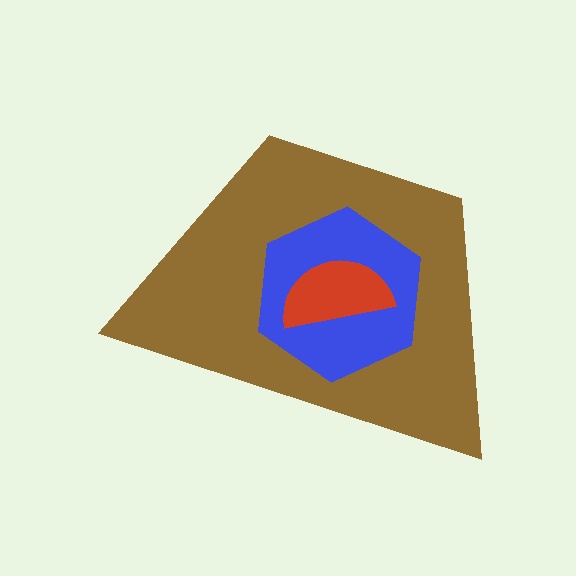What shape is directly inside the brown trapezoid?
The blue hexagon.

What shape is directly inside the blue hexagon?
The red semicircle.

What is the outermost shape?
The brown trapezoid.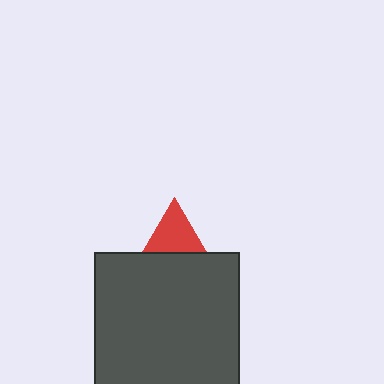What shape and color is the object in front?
The object in front is a dark gray square.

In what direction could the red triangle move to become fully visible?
The red triangle could move up. That would shift it out from behind the dark gray square entirely.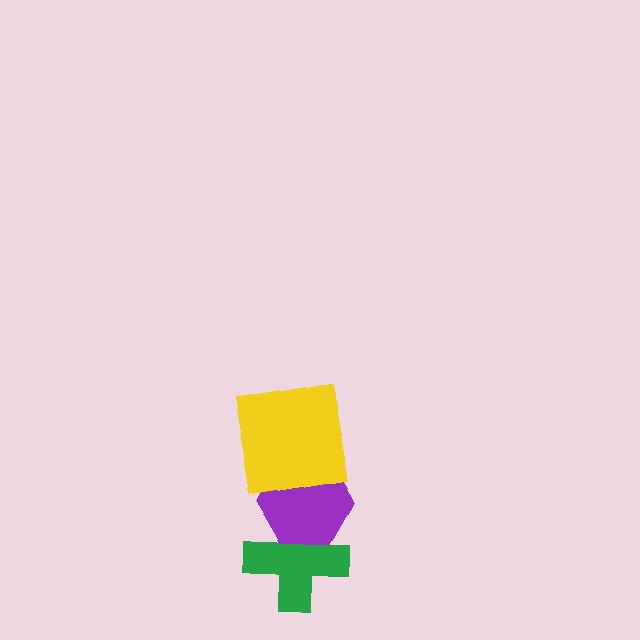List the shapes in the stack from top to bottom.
From top to bottom: the yellow square, the purple hexagon, the green cross.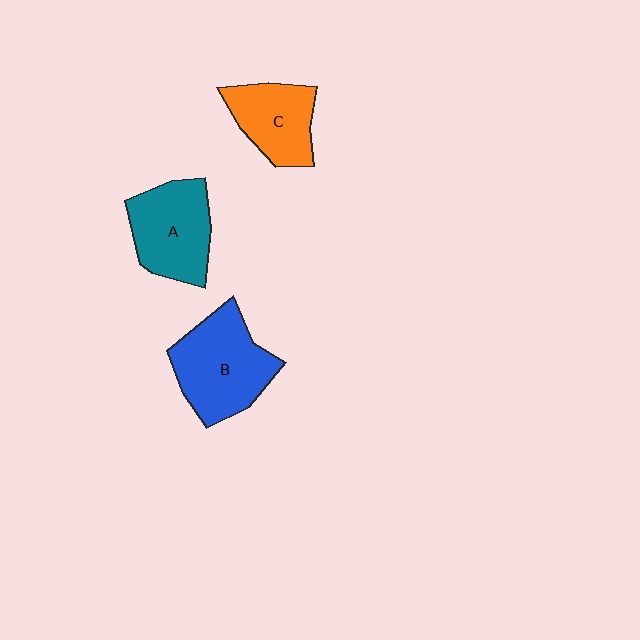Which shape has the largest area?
Shape B (blue).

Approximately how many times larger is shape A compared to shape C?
Approximately 1.2 times.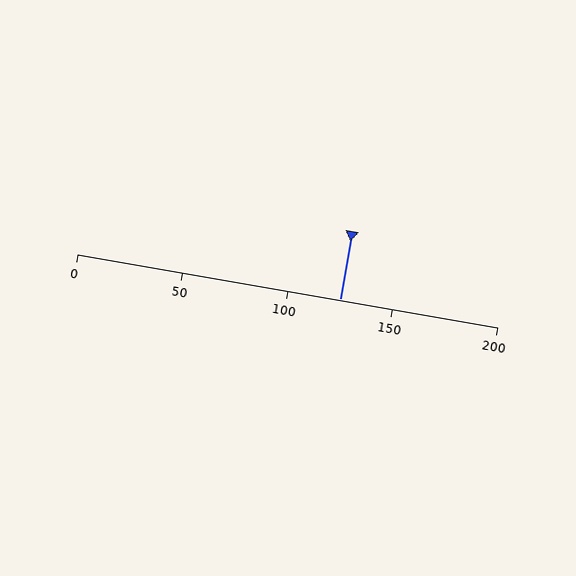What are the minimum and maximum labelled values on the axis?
The axis runs from 0 to 200.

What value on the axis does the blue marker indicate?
The marker indicates approximately 125.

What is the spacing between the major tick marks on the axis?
The major ticks are spaced 50 apart.